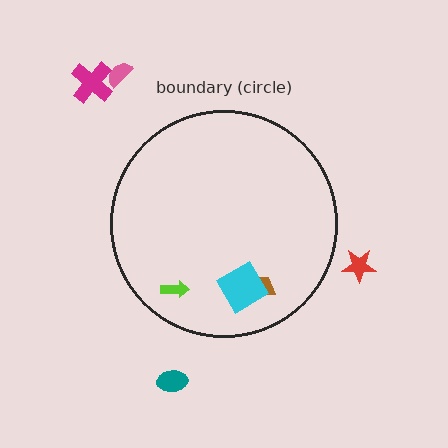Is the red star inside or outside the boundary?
Outside.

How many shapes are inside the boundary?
3 inside, 4 outside.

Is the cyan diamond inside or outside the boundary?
Inside.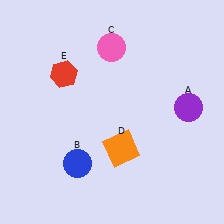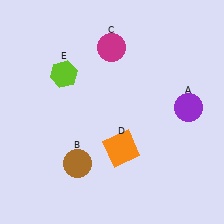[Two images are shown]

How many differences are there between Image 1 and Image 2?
There are 3 differences between the two images.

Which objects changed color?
B changed from blue to brown. C changed from pink to magenta. E changed from red to lime.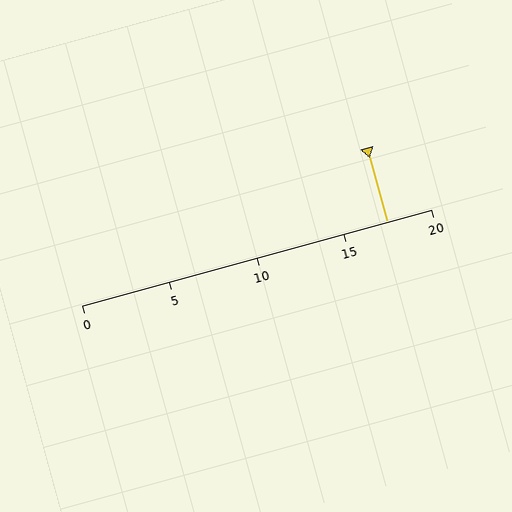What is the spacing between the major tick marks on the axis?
The major ticks are spaced 5 apart.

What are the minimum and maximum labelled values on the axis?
The axis runs from 0 to 20.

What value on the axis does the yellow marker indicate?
The marker indicates approximately 17.5.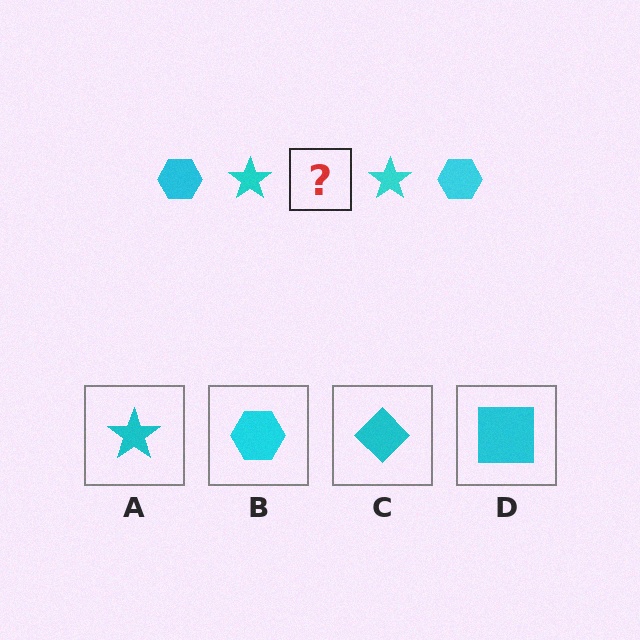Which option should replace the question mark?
Option B.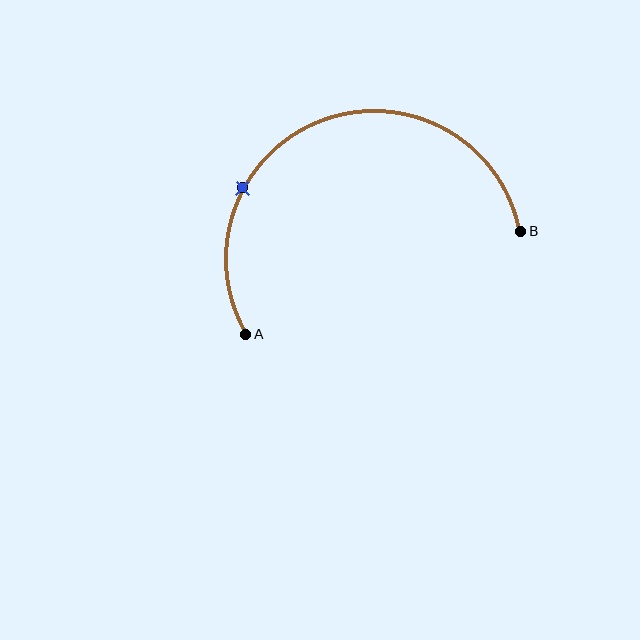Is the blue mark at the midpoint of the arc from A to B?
No. The blue mark lies on the arc but is closer to endpoint A. The arc midpoint would be at the point on the curve equidistant along the arc from both A and B.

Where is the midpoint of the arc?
The arc midpoint is the point on the curve farthest from the straight line joining A and B. It sits above that line.